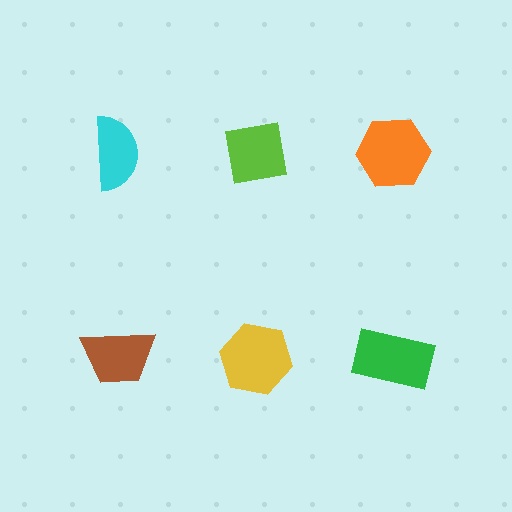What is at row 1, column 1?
A cyan semicircle.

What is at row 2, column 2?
A yellow hexagon.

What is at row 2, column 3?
A green rectangle.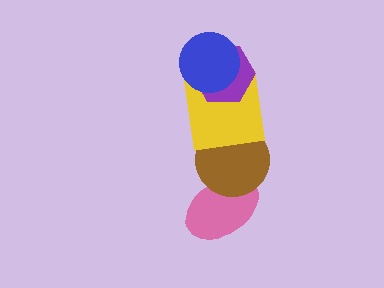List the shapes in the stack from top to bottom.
From top to bottom: the blue circle, the purple hexagon, the yellow square, the brown circle, the pink ellipse.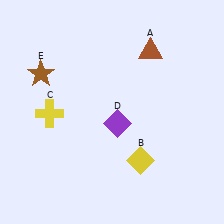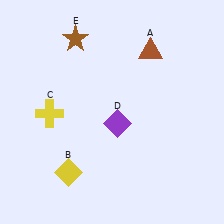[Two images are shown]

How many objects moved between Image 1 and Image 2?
2 objects moved between the two images.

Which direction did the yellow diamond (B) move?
The yellow diamond (B) moved left.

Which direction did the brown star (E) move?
The brown star (E) moved right.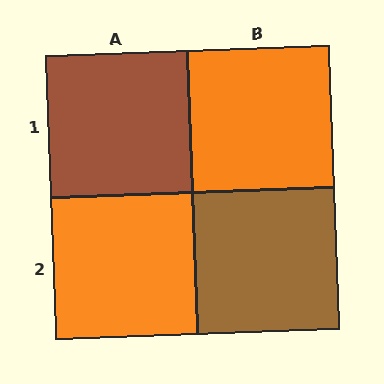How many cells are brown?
2 cells are brown.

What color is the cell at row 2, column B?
Brown.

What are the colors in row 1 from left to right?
Brown, orange.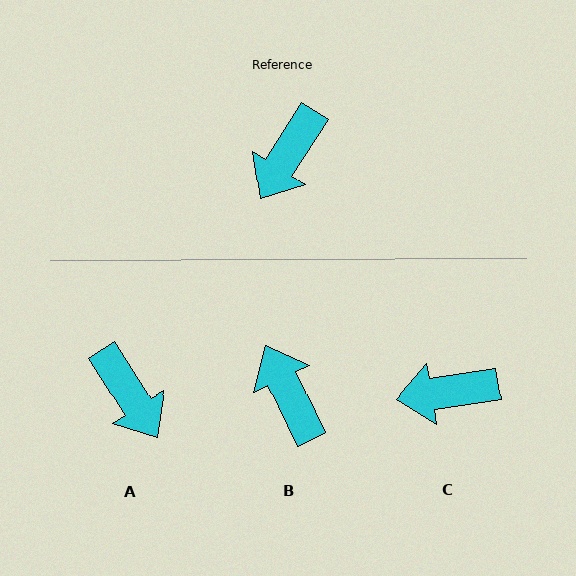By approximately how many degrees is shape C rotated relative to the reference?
Approximately 49 degrees clockwise.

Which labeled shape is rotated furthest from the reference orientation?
B, about 122 degrees away.